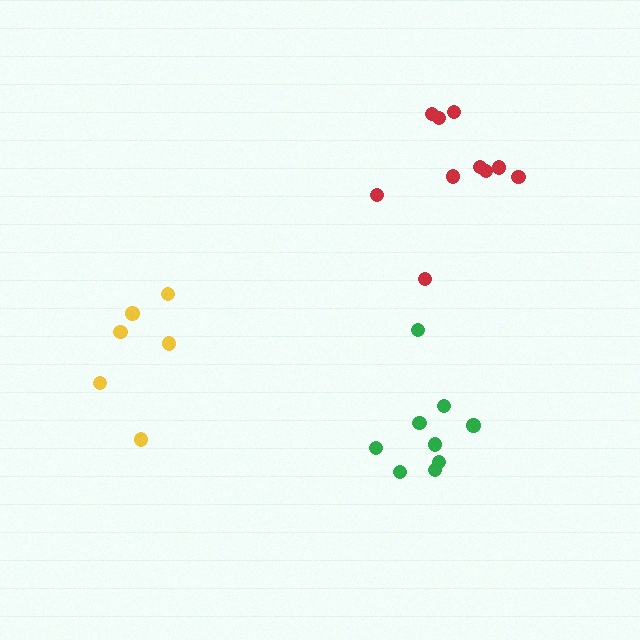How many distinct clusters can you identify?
There are 3 distinct clusters.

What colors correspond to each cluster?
The clusters are colored: green, yellow, red.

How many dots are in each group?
Group 1: 9 dots, Group 2: 6 dots, Group 3: 10 dots (25 total).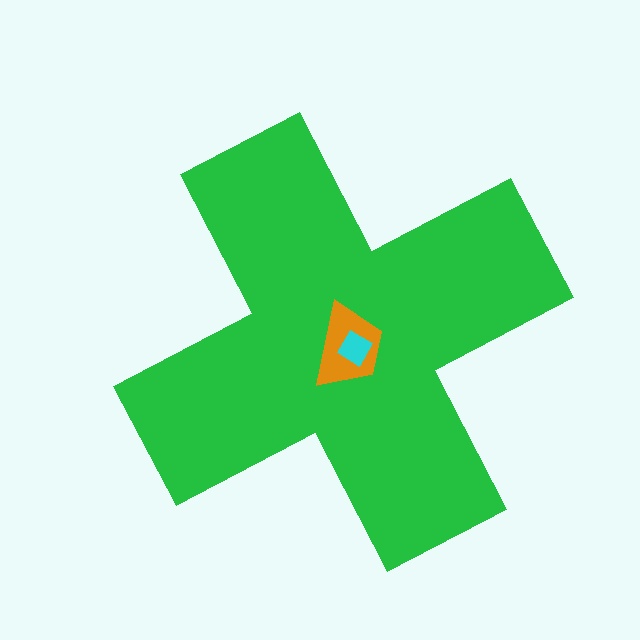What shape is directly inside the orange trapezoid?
The cyan diamond.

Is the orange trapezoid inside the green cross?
Yes.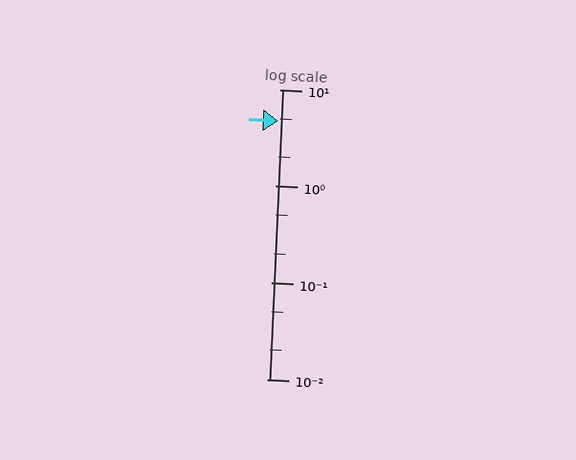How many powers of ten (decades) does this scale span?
The scale spans 3 decades, from 0.01 to 10.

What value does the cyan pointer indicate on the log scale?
The pointer indicates approximately 4.7.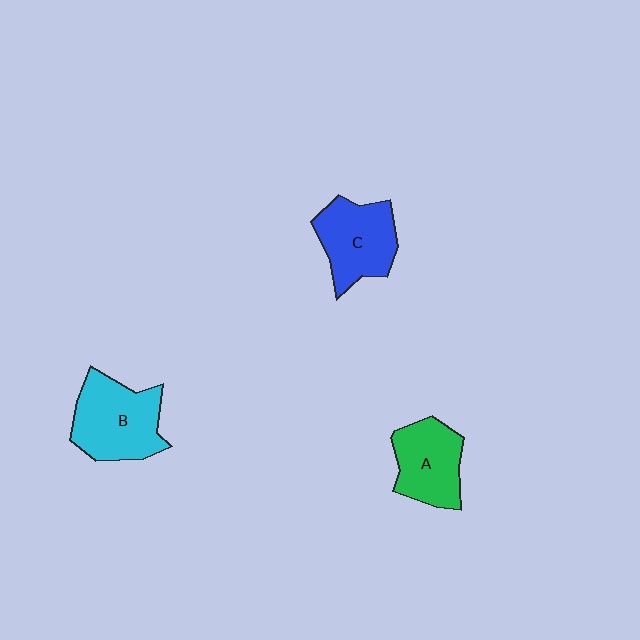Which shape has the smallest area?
Shape A (green).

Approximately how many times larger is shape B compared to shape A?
Approximately 1.3 times.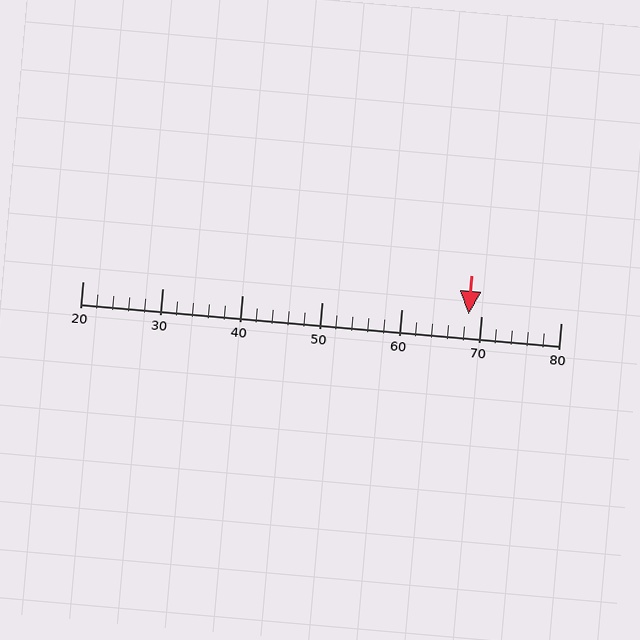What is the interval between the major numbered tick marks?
The major tick marks are spaced 10 units apart.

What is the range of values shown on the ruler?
The ruler shows values from 20 to 80.